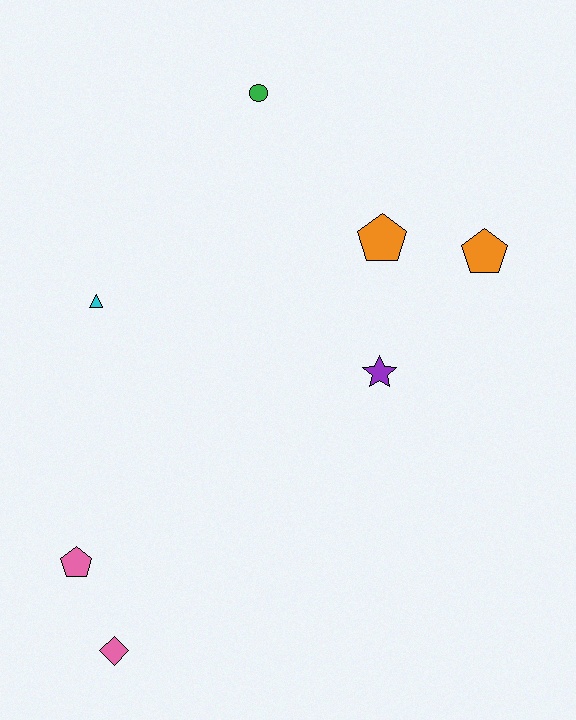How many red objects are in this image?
There are no red objects.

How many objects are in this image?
There are 7 objects.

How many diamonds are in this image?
There is 1 diamond.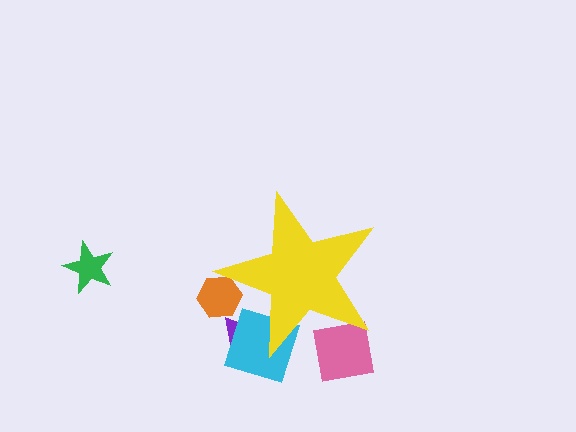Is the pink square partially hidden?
Yes, the pink square is partially hidden behind the yellow star.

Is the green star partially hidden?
No, the green star is fully visible.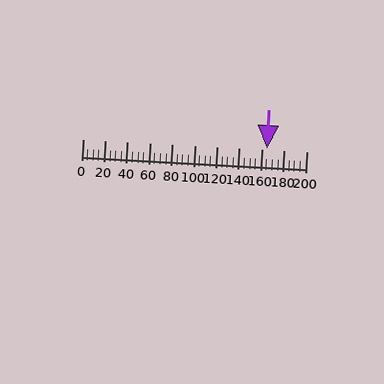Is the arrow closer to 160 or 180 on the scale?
The arrow is closer to 160.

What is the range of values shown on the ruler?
The ruler shows values from 0 to 200.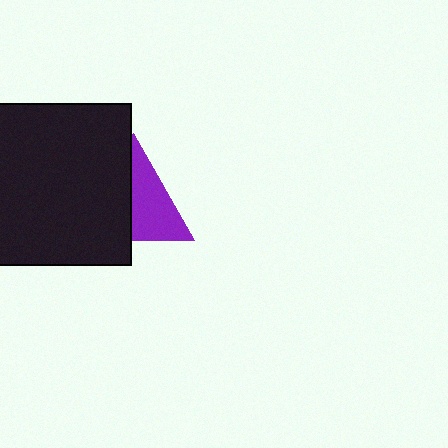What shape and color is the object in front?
The object in front is a black square.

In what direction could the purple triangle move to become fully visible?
The purple triangle could move right. That would shift it out from behind the black square entirely.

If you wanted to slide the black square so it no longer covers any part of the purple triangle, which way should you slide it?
Slide it left — that is the most direct way to separate the two shapes.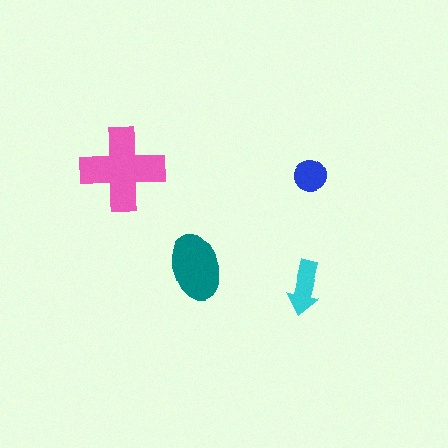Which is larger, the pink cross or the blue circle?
The pink cross.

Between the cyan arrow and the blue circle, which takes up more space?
The cyan arrow.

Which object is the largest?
The pink cross.